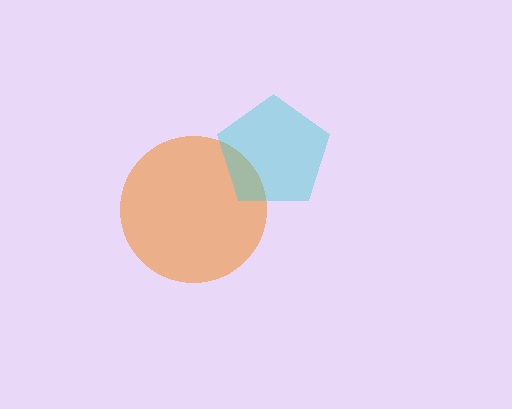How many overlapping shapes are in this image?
There are 2 overlapping shapes in the image.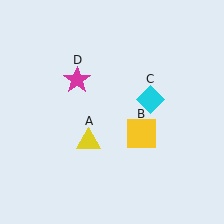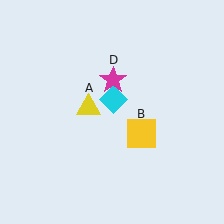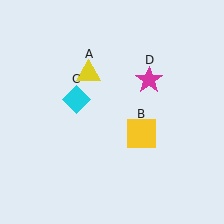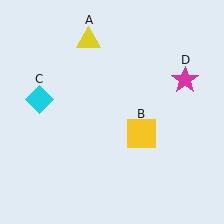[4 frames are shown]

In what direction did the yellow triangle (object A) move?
The yellow triangle (object A) moved up.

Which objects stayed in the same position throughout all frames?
Yellow square (object B) remained stationary.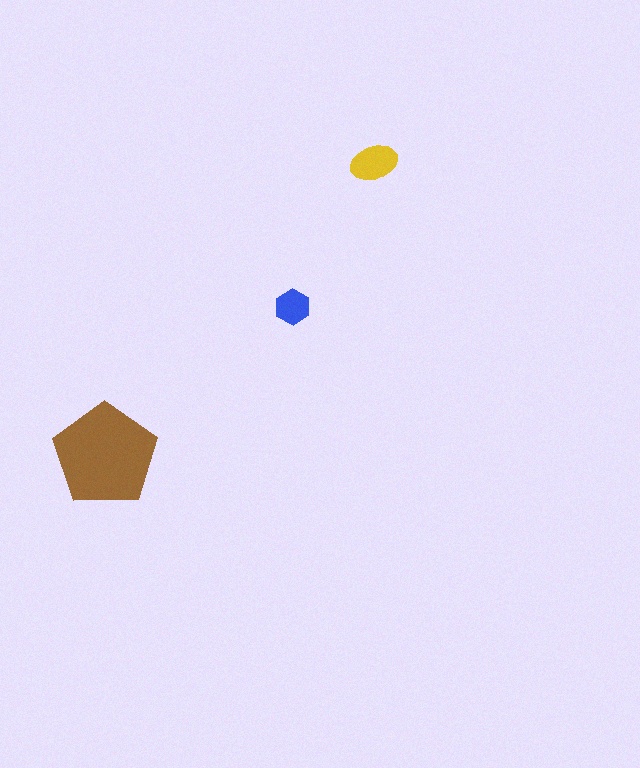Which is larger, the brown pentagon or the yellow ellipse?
The brown pentagon.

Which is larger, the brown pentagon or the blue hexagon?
The brown pentagon.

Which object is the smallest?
The blue hexagon.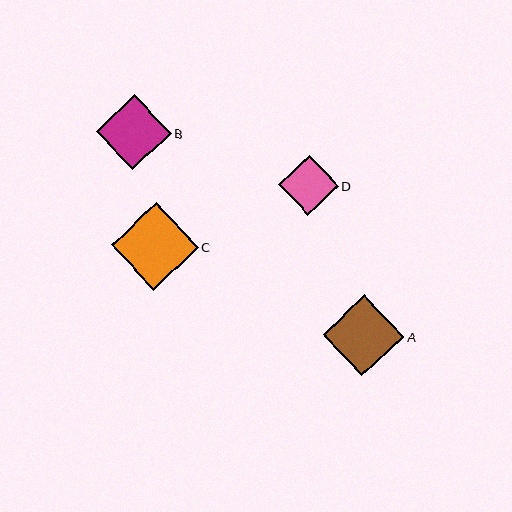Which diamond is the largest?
Diamond C is the largest with a size of approximately 87 pixels.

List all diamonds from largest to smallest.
From largest to smallest: C, A, B, D.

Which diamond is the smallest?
Diamond D is the smallest with a size of approximately 60 pixels.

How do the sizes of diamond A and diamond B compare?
Diamond A and diamond B are approximately the same size.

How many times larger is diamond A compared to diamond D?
Diamond A is approximately 1.4 times the size of diamond D.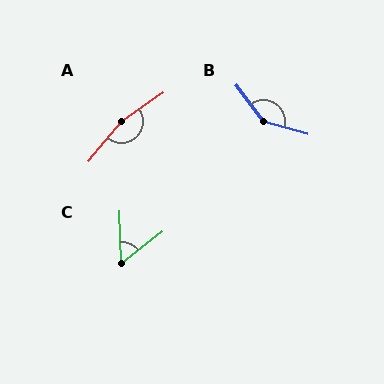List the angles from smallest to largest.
C (54°), B (142°), A (164°).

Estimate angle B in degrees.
Approximately 142 degrees.